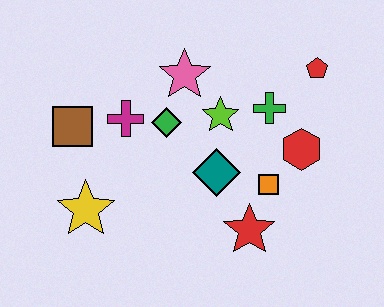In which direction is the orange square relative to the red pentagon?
The orange square is below the red pentagon.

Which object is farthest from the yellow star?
The red pentagon is farthest from the yellow star.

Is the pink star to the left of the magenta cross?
No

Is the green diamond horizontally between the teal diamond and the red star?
No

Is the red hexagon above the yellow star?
Yes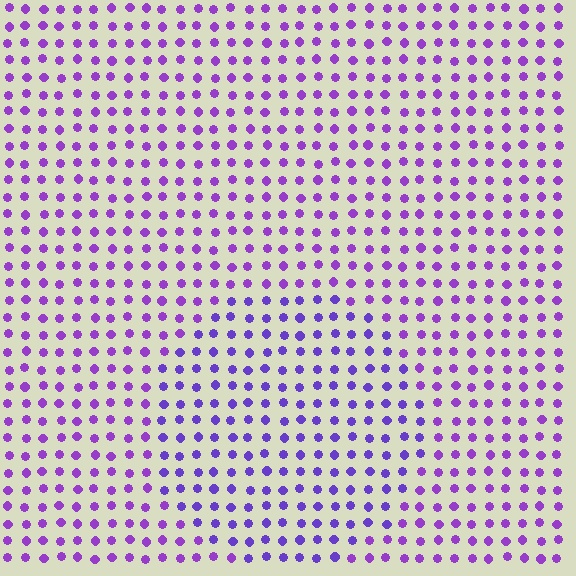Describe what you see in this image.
The image is filled with small purple elements in a uniform arrangement. A circle-shaped region is visible where the elements are tinted to a slightly different hue, forming a subtle color boundary.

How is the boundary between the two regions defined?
The boundary is defined purely by a slight shift in hue (about 21 degrees). Spacing, size, and orientation are identical on both sides.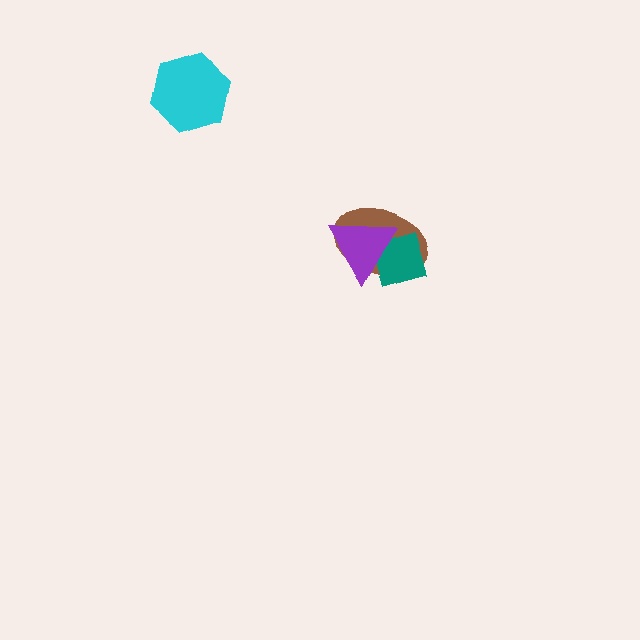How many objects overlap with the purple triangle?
2 objects overlap with the purple triangle.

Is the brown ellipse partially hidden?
Yes, it is partially covered by another shape.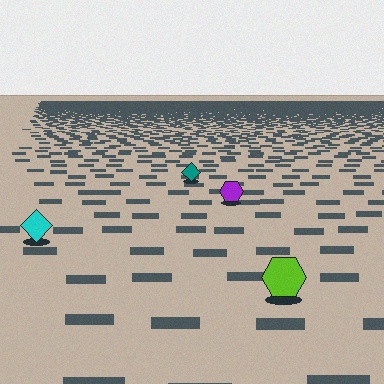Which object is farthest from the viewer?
The teal diamond is farthest from the viewer. It appears smaller and the ground texture around it is denser.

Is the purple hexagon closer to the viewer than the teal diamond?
Yes. The purple hexagon is closer — you can tell from the texture gradient: the ground texture is coarser near it.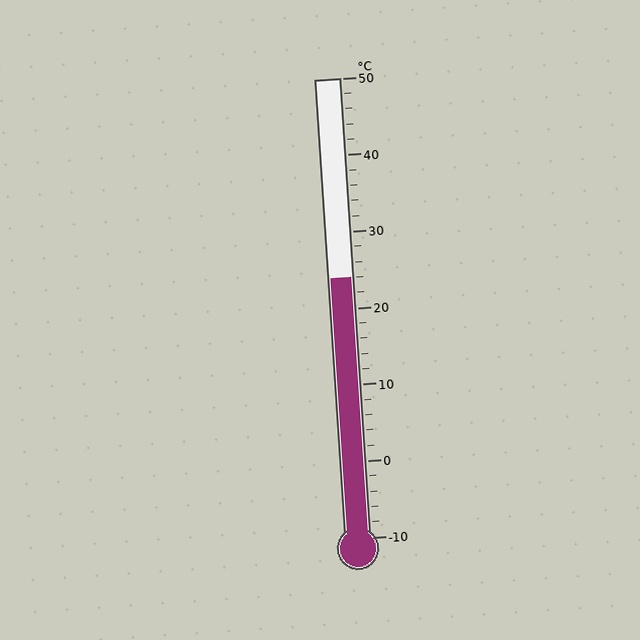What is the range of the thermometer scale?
The thermometer scale ranges from -10°C to 50°C.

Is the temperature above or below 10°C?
The temperature is above 10°C.